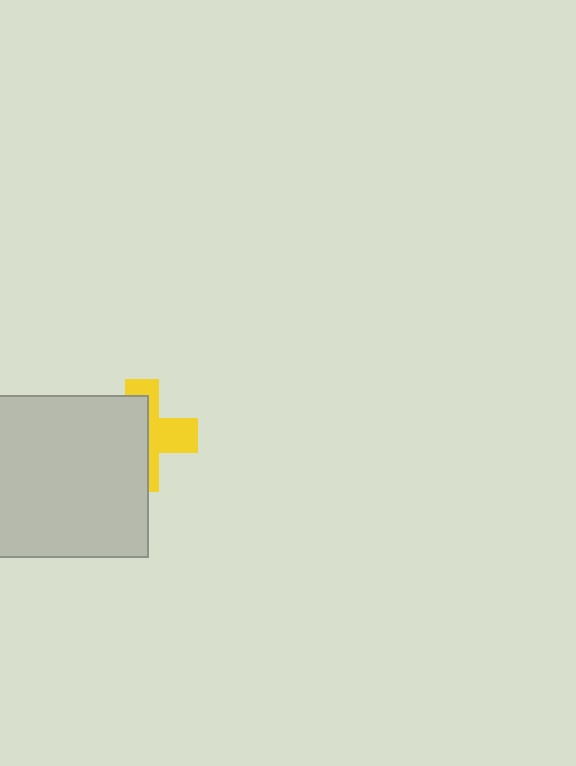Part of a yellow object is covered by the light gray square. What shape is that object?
It is a cross.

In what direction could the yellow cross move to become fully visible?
The yellow cross could move right. That would shift it out from behind the light gray square entirely.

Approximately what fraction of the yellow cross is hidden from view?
Roughly 57% of the yellow cross is hidden behind the light gray square.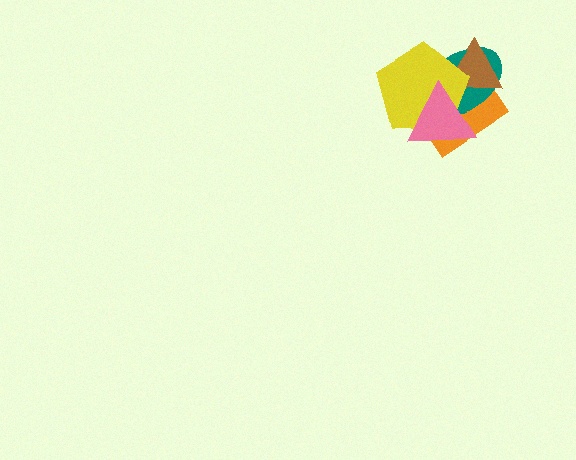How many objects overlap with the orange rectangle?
4 objects overlap with the orange rectangle.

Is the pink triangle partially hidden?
No, no other shape covers it.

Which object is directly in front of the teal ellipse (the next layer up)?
The brown triangle is directly in front of the teal ellipse.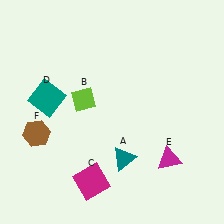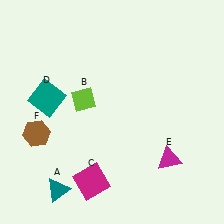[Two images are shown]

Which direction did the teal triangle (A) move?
The teal triangle (A) moved left.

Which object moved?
The teal triangle (A) moved left.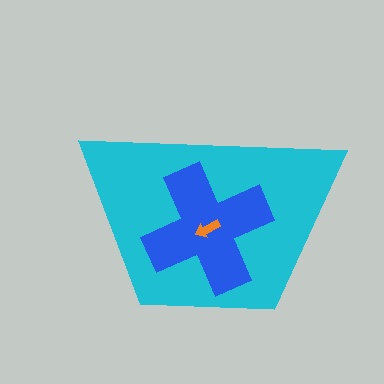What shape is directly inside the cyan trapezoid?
The blue cross.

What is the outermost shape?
The cyan trapezoid.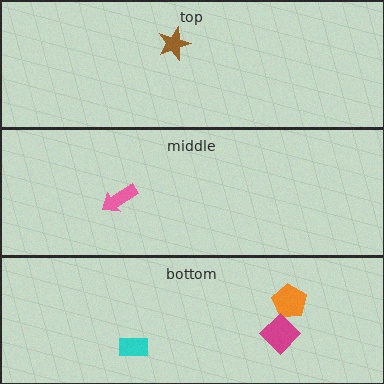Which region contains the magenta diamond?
The bottom region.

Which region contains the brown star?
The top region.